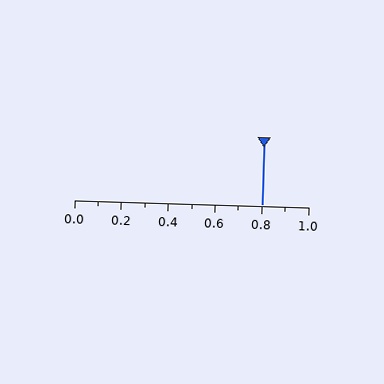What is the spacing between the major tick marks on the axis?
The major ticks are spaced 0.2 apart.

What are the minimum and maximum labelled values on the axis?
The axis runs from 0.0 to 1.0.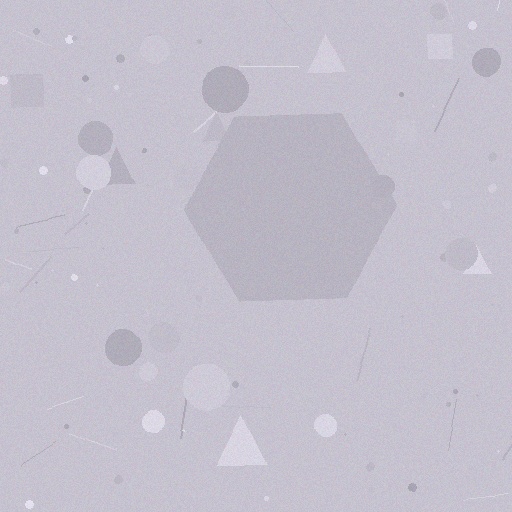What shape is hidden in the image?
A hexagon is hidden in the image.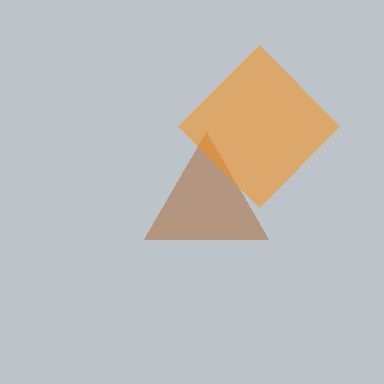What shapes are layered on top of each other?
The layered shapes are: a brown triangle, an orange diamond.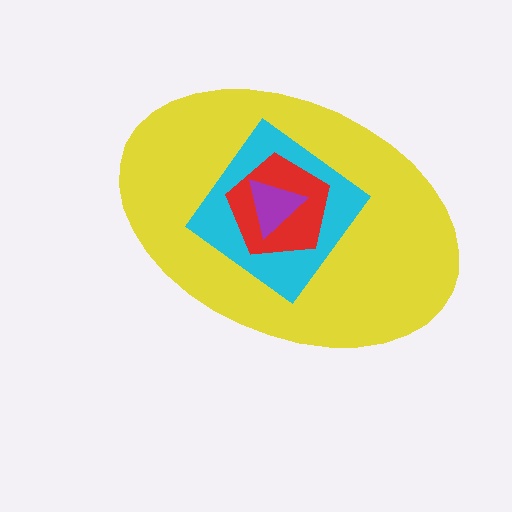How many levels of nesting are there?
4.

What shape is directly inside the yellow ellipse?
The cyan diamond.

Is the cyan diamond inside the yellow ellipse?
Yes.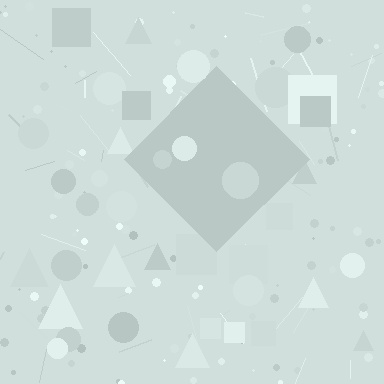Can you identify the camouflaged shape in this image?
The camouflaged shape is a diamond.